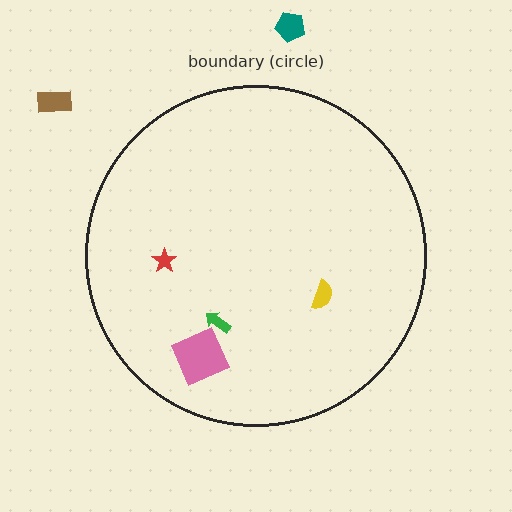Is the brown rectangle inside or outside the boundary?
Outside.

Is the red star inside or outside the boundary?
Inside.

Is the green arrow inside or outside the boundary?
Inside.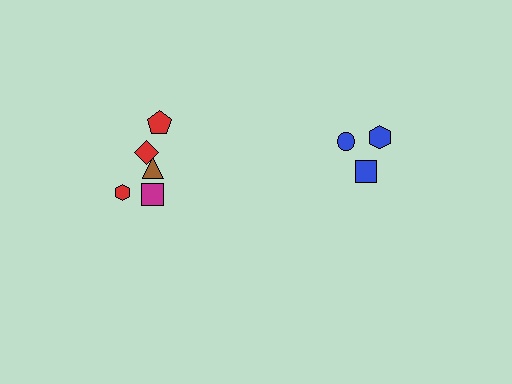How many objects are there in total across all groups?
There are 8 objects.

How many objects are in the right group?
There are 3 objects.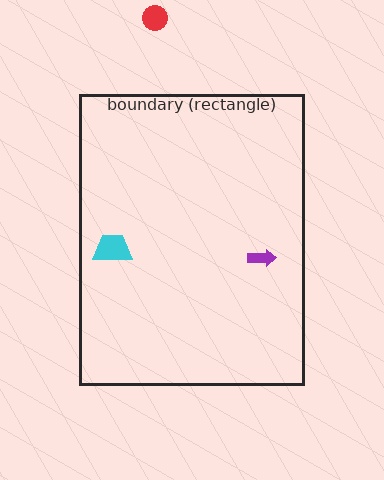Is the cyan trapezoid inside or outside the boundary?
Inside.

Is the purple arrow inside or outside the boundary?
Inside.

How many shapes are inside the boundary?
2 inside, 1 outside.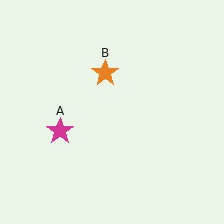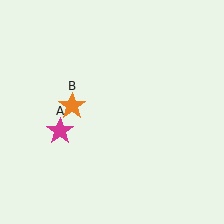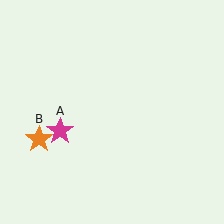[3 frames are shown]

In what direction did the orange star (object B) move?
The orange star (object B) moved down and to the left.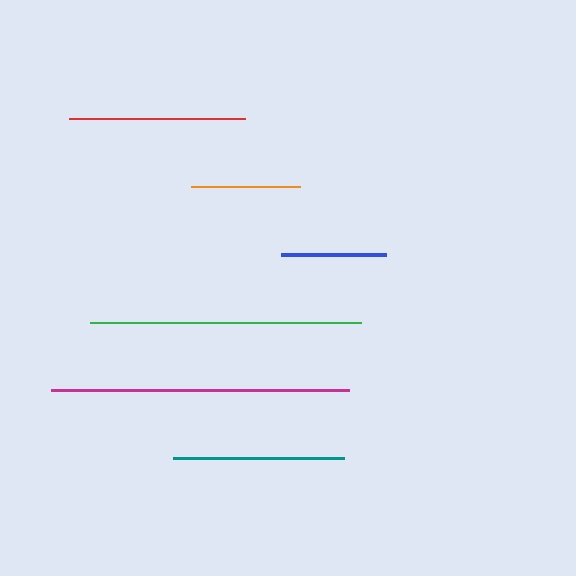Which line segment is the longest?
The magenta line is the longest at approximately 298 pixels.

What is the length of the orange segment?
The orange segment is approximately 109 pixels long.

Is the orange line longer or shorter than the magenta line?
The magenta line is longer than the orange line.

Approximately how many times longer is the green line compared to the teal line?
The green line is approximately 1.6 times the length of the teal line.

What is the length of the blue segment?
The blue segment is approximately 106 pixels long.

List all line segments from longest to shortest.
From longest to shortest: magenta, green, red, teal, orange, blue.